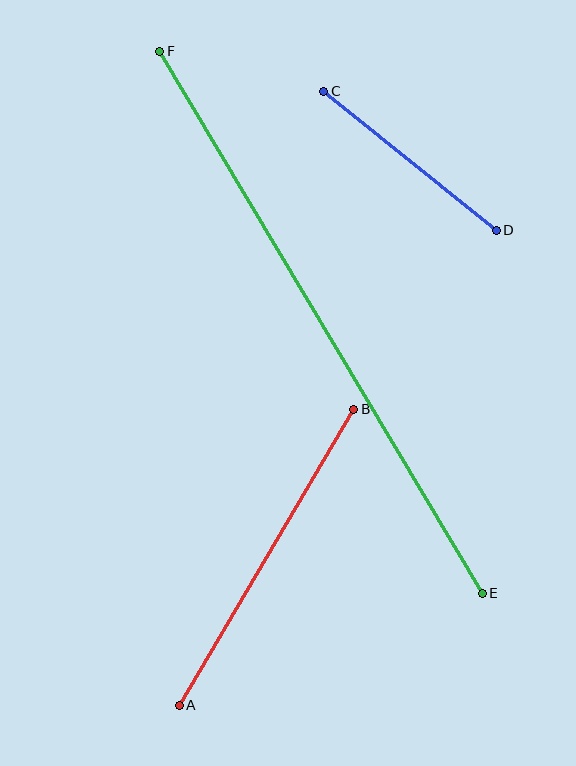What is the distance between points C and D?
The distance is approximately 222 pixels.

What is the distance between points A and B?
The distance is approximately 344 pixels.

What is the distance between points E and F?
The distance is approximately 630 pixels.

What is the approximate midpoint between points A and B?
The midpoint is at approximately (267, 557) pixels.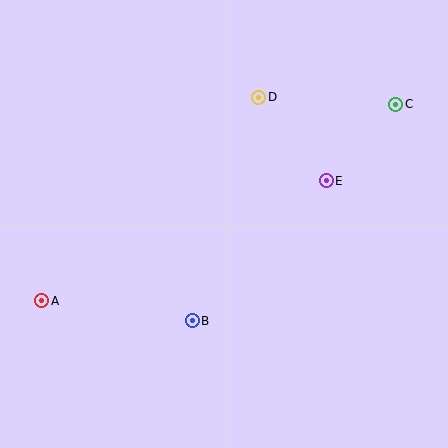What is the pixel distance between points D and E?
The distance between D and E is 107 pixels.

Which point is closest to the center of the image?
Point B at (192, 321) is closest to the center.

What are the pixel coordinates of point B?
Point B is at (192, 321).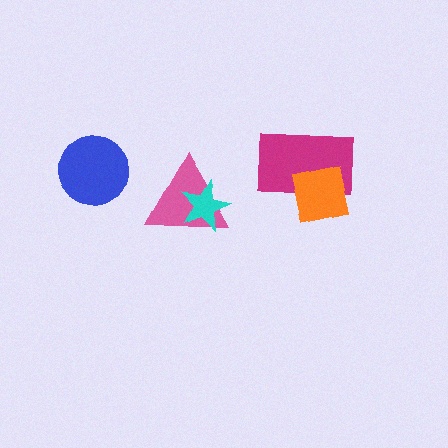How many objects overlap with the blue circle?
0 objects overlap with the blue circle.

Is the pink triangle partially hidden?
Yes, it is partially covered by another shape.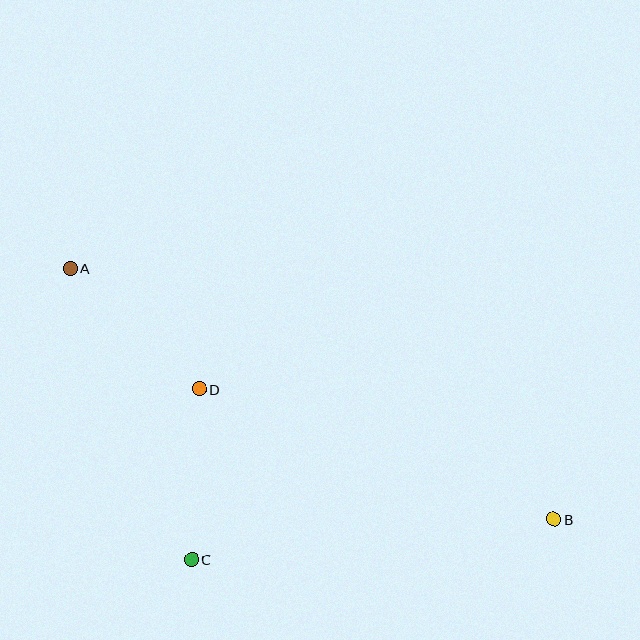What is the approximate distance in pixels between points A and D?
The distance between A and D is approximately 177 pixels.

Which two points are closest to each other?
Points C and D are closest to each other.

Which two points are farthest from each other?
Points A and B are farthest from each other.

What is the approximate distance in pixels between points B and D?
The distance between B and D is approximately 378 pixels.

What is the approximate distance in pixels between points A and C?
The distance between A and C is approximately 316 pixels.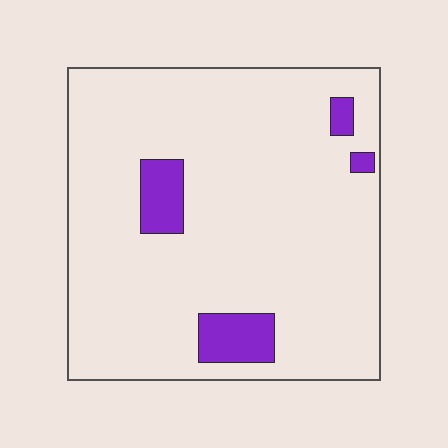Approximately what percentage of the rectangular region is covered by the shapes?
Approximately 10%.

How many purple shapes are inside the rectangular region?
4.